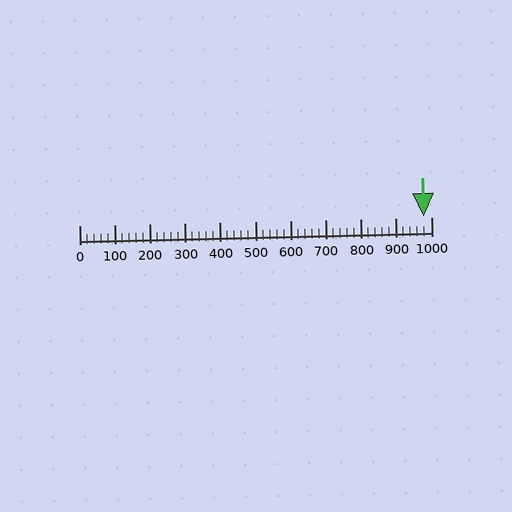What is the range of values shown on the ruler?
The ruler shows values from 0 to 1000.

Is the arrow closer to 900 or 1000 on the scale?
The arrow is closer to 1000.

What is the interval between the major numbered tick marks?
The major tick marks are spaced 100 units apart.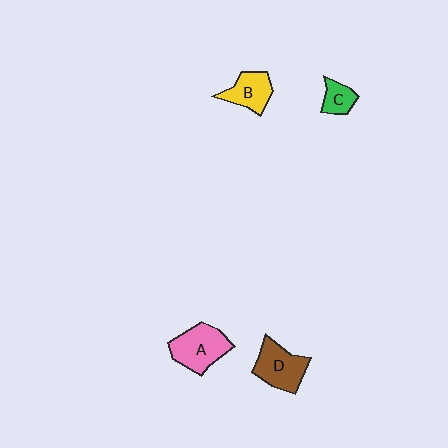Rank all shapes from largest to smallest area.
From largest to smallest: A (pink), D (brown), B (yellow), C (green).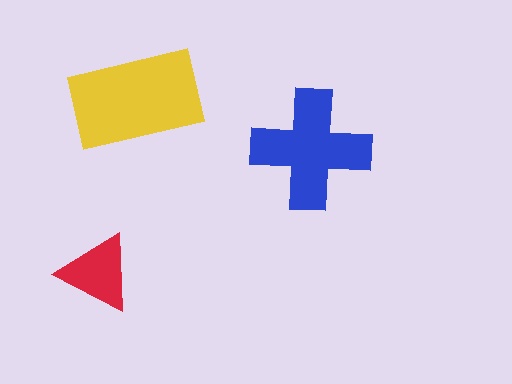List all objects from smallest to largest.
The red triangle, the blue cross, the yellow rectangle.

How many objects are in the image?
There are 3 objects in the image.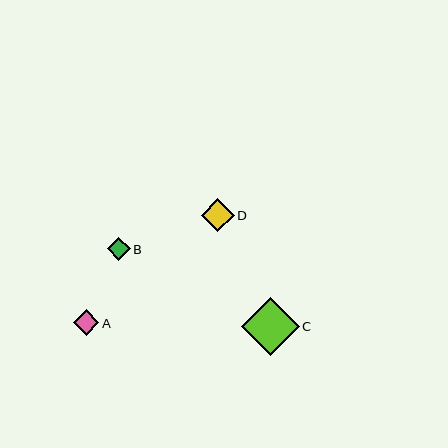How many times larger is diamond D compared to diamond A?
Diamond D is approximately 1.3 times the size of diamond A.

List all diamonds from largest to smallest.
From largest to smallest: C, D, A, B.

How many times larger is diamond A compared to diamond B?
Diamond A is approximately 1.1 times the size of diamond B.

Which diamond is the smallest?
Diamond B is the smallest with a size of approximately 23 pixels.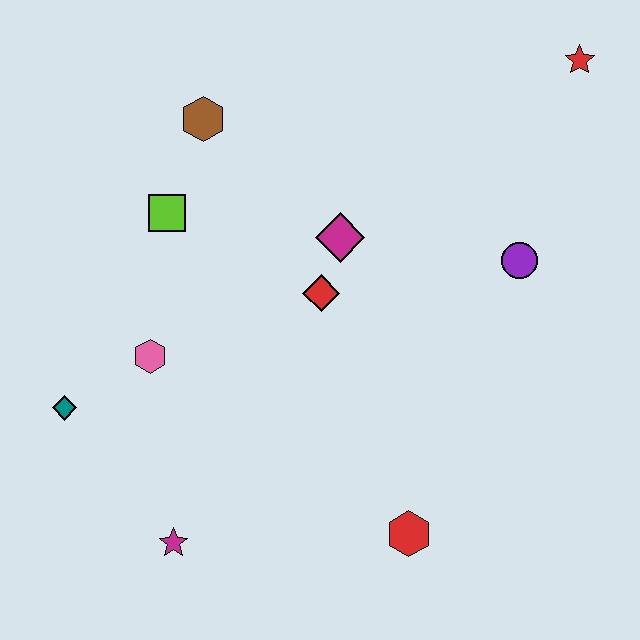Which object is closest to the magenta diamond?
The red diamond is closest to the magenta diamond.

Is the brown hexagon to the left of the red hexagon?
Yes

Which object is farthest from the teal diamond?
The red star is farthest from the teal diamond.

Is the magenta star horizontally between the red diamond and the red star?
No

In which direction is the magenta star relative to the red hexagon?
The magenta star is to the left of the red hexagon.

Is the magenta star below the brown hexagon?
Yes